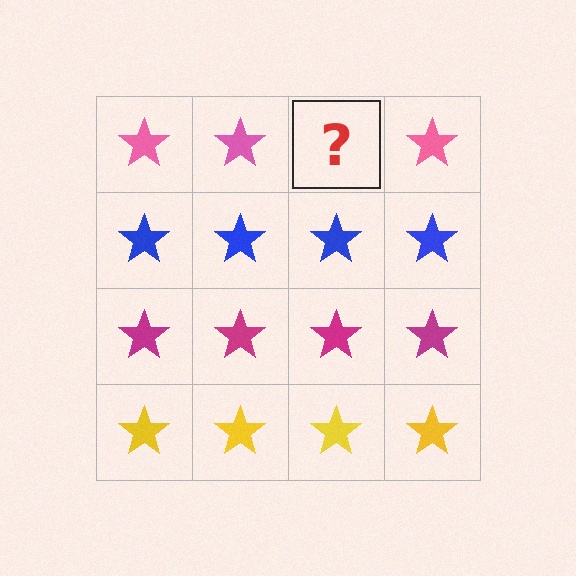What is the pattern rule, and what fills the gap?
The rule is that each row has a consistent color. The gap should be filled with a pink star.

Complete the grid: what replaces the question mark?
The question mark should be replaced with a pink star.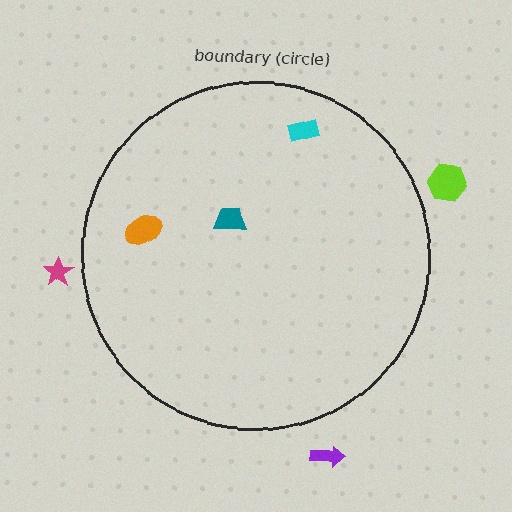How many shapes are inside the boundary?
3 inside, 3 outside.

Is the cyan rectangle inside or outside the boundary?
Inside.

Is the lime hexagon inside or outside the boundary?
Outside.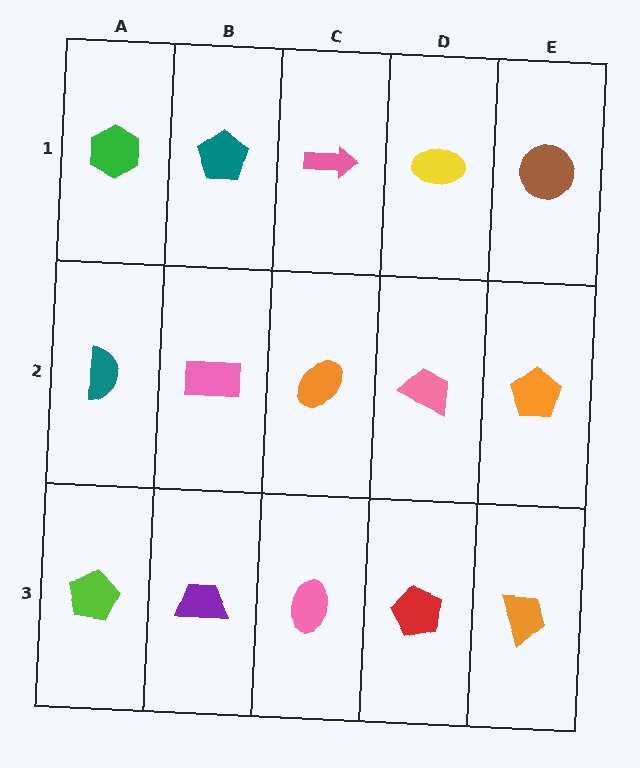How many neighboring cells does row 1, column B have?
3.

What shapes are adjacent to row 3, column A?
A teal semicircle (row 2, column A), a purple trapezoid (row 3, column B).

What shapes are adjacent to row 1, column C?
An orange ellipse (row 2, column C), a teal pentagon (row 1, column B), a yellow ellipse (row 1, column D).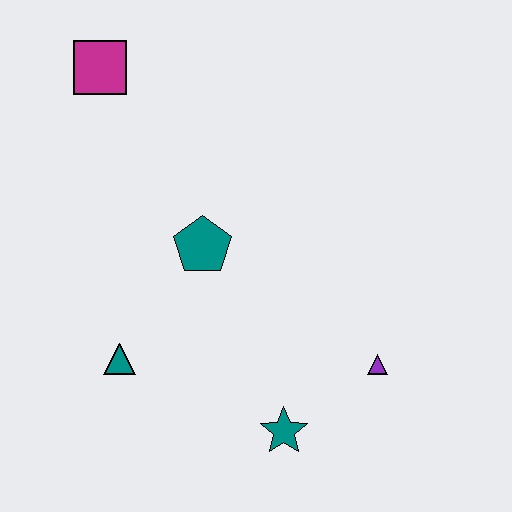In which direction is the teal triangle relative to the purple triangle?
The teal triangle is to the left of the purple triangle.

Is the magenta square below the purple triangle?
No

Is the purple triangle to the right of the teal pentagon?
Yes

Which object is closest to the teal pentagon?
The teal triangle is closest to the teal pentagon.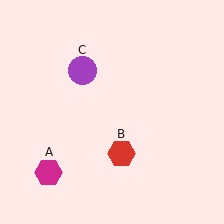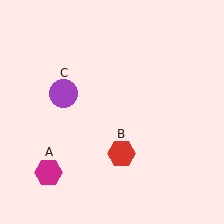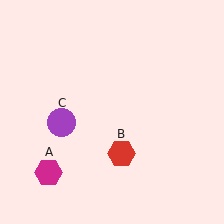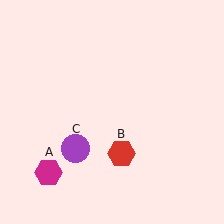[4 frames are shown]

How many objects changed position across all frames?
1 object changed position: purple circle (object C).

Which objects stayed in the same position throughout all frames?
Magenta hexagon (object A) and red hexagon (object B) remained stationary.